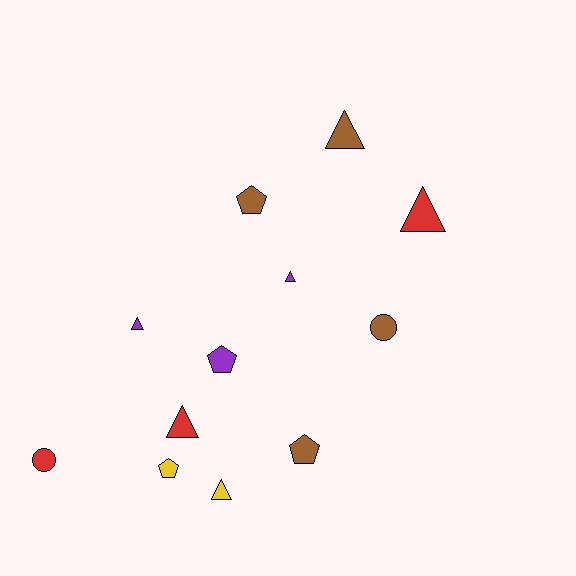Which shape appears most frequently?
Triangle, with 6 objects.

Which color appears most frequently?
Brown, with 4 objects.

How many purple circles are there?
There are no purple circles.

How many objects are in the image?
There are 12 objects.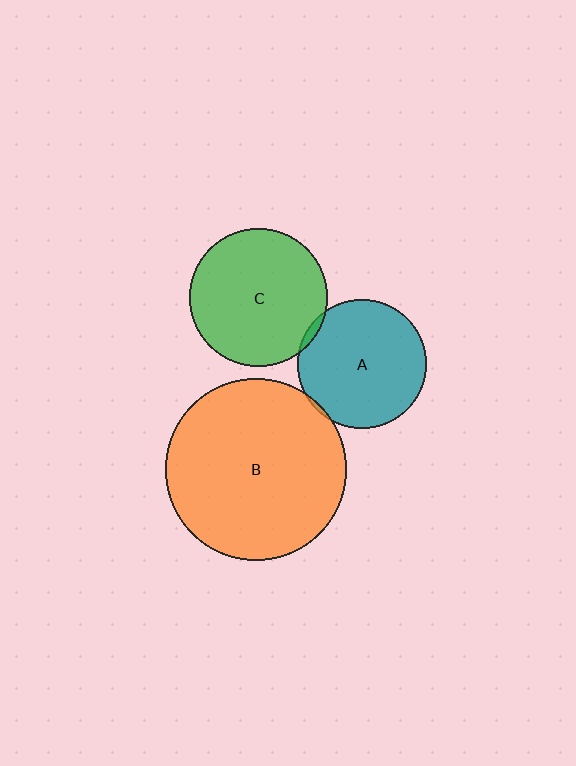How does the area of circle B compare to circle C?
Approximately 1.8 times.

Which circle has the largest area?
Circle B (orange).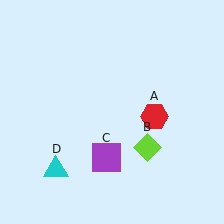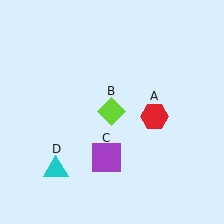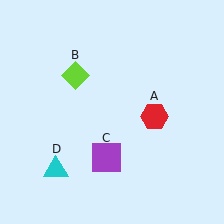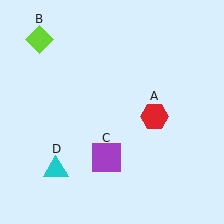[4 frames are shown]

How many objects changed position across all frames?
1 object changed position: lime diamond (object B).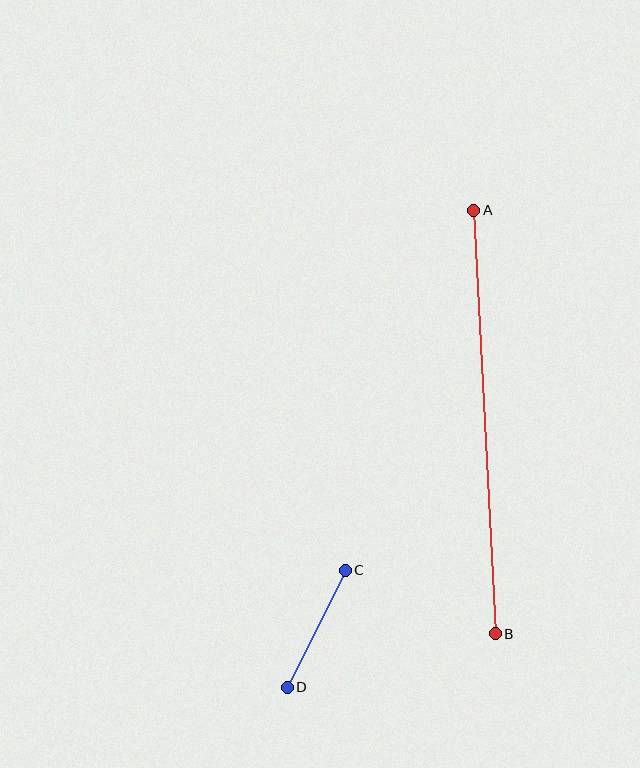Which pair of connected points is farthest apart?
Points A and B are farthest apart.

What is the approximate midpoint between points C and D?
The midpoint is at approximately (316, 629) pixels.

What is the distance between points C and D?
The distance is approximately 131 pixels.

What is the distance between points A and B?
The distance is approximately 424 pixels.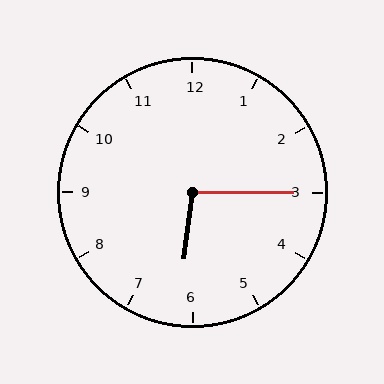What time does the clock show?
6:15.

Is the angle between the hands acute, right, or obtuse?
It is obtuse.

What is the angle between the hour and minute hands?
Approximately 98 degrees.